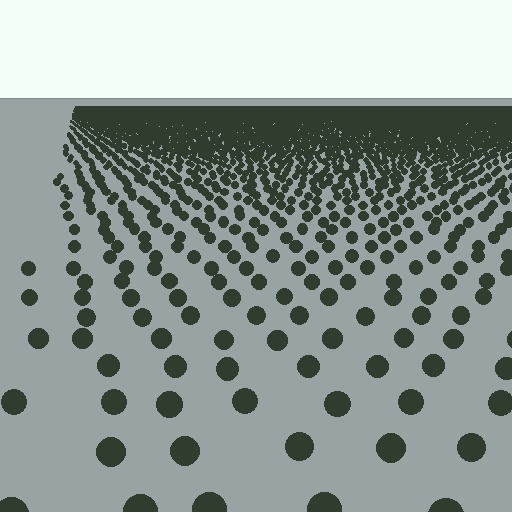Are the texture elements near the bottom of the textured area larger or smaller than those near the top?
Larger. Near the bottom, elements are closer to the viewer and appear at a bigger on-screen size.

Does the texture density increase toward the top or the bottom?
Density increases toward the top.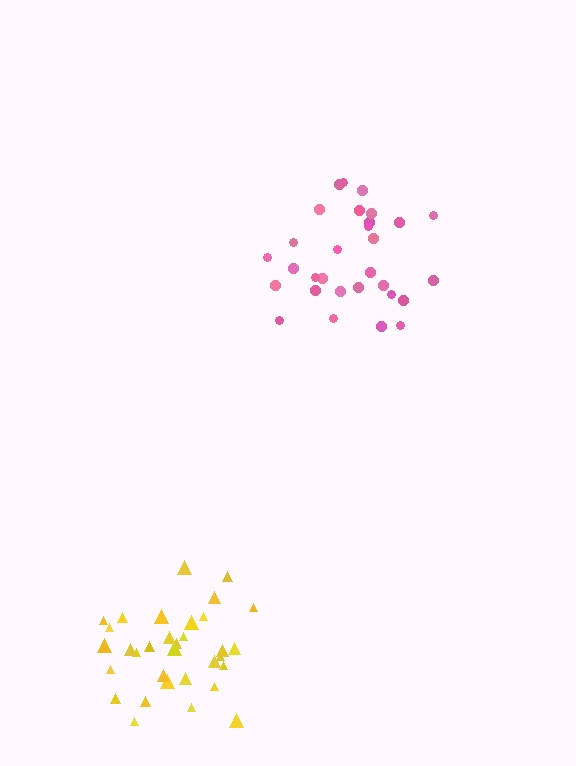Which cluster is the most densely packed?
Pink.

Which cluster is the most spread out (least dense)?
Yellow.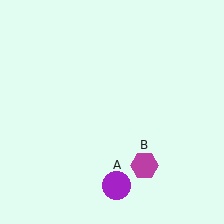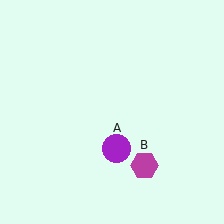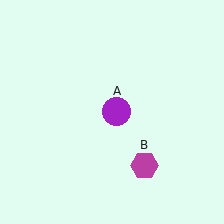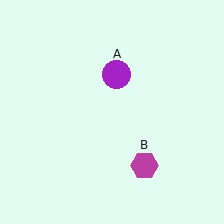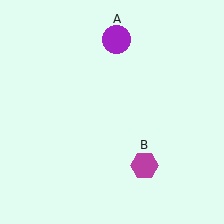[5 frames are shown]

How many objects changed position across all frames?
1 object changed position: purple circle (object A).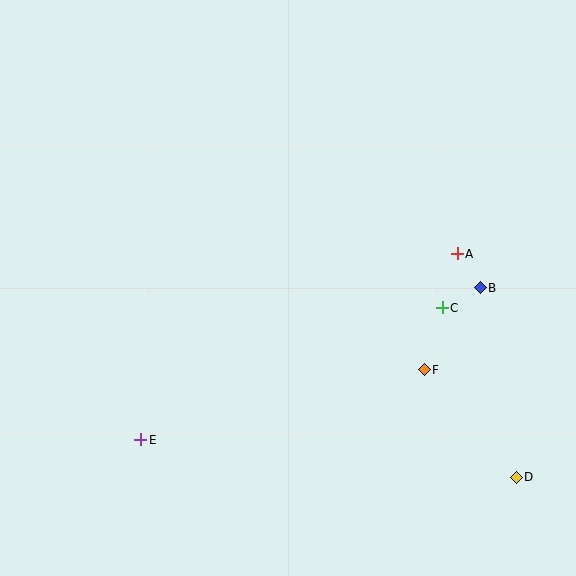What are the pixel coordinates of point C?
Point C is at (442, 308).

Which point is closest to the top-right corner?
Point A is closest to the top-right corner.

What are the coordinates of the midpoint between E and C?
The midpoint between E and C is at (291, 374).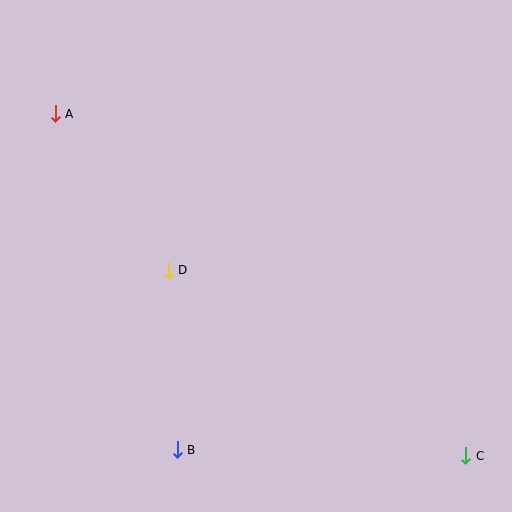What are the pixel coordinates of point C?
Point C is at (466, 456).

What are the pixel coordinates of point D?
Point D is at (168, 270).